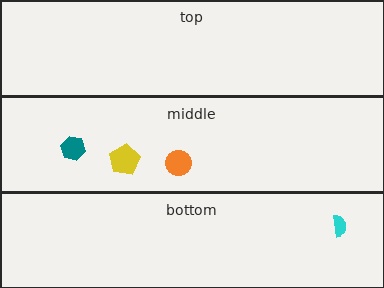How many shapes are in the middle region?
3.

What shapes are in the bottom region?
The cyan semicircle.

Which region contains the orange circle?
The middle region.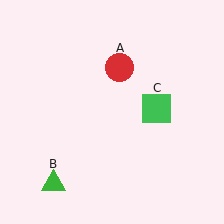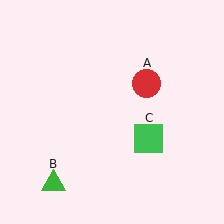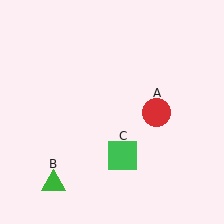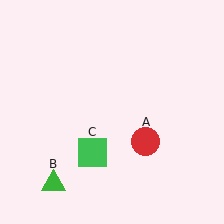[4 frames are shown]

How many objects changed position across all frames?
2 objects changed position: red circle (object A), green square (object C).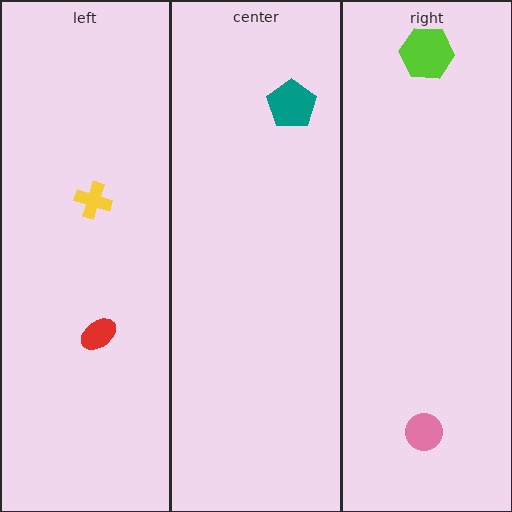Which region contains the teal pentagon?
The center region.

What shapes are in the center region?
The teal pentagon.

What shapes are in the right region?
The pink circle, the lime hexagon.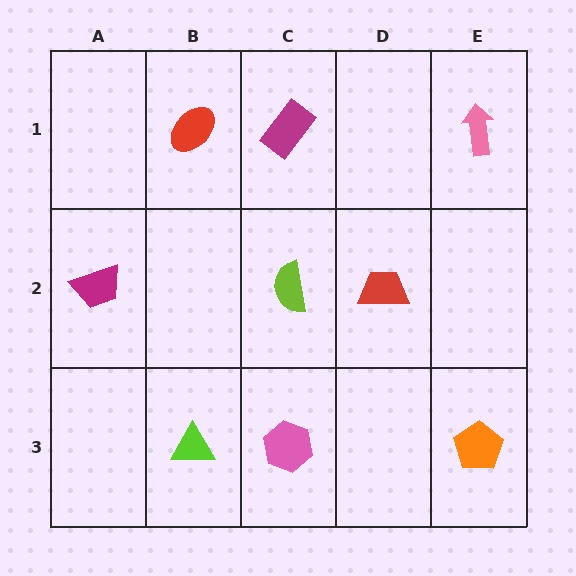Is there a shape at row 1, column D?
No, that cell is empty.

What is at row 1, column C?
A magenta rectangle.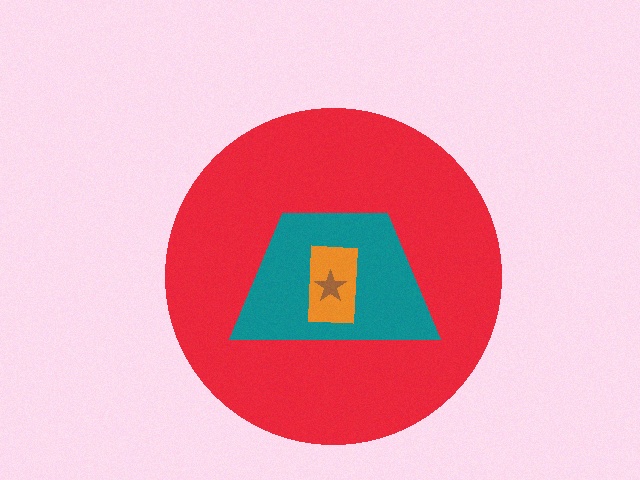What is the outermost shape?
The red circle.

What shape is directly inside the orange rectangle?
The brown star.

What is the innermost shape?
The brown star.